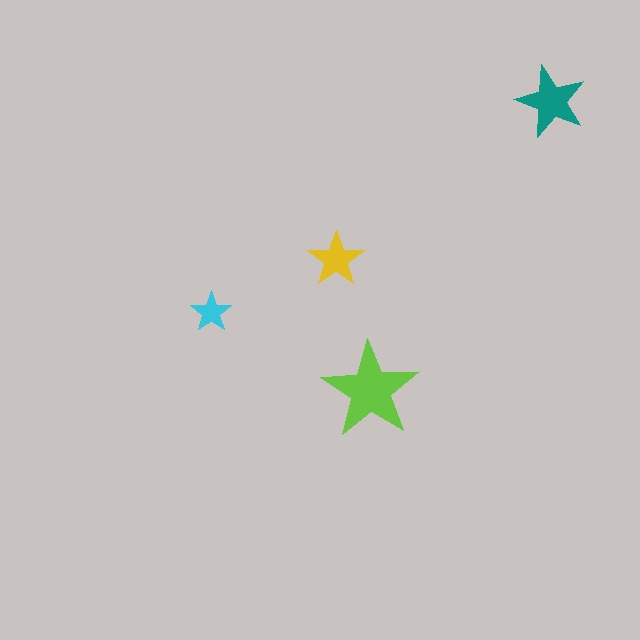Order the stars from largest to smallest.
the lime one, the teal one, the yellow one, the cyan one.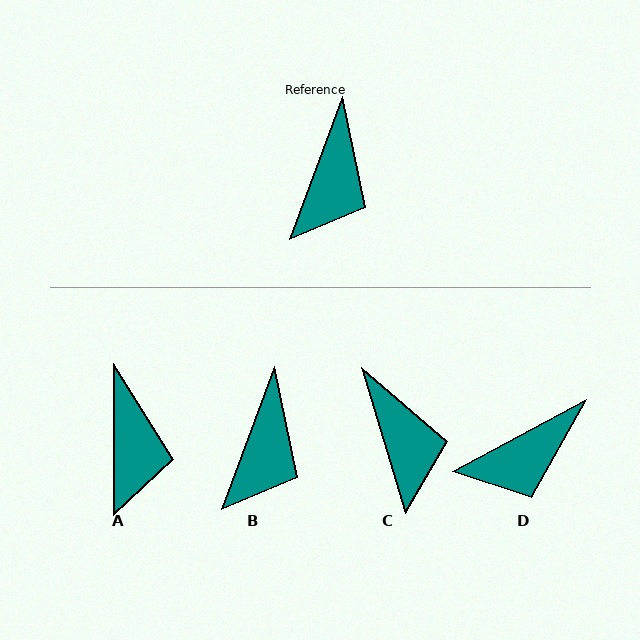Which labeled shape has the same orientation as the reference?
B.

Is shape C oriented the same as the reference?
No, it is off by about 37 degrees.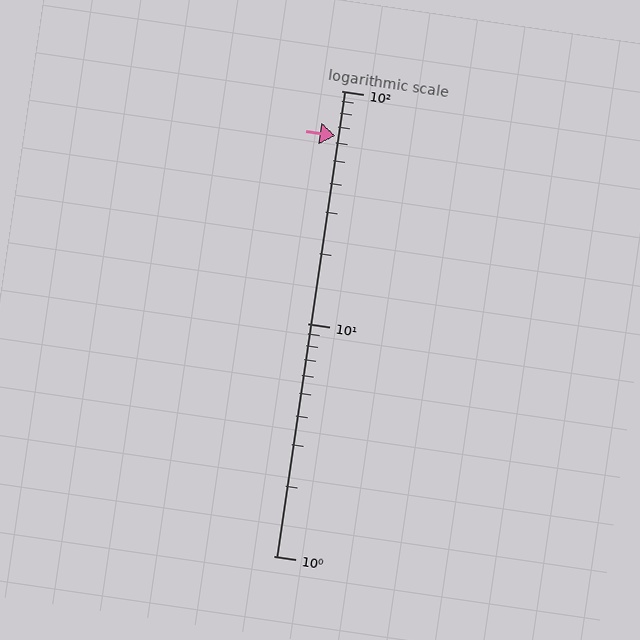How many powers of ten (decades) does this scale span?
The scale spans 2 decades, from 1 to 100.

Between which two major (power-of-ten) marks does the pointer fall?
The pointer is between 10 and 100.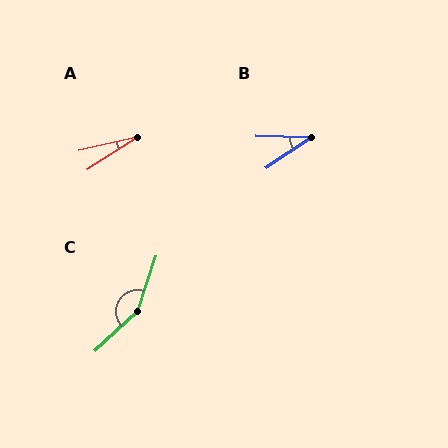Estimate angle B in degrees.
Approximately 36 degrees.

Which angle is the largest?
C, at approximately 151 degrees.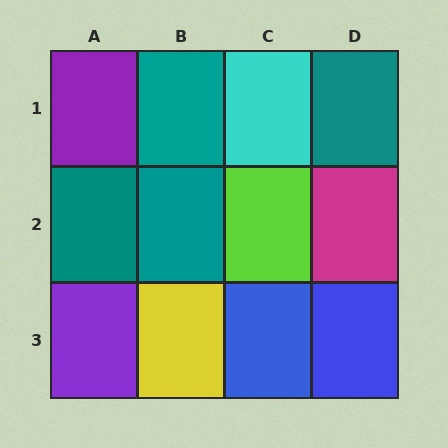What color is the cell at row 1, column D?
Teal.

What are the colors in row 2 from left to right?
Teal, teal, lime, magenta.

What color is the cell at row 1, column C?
Cyan.